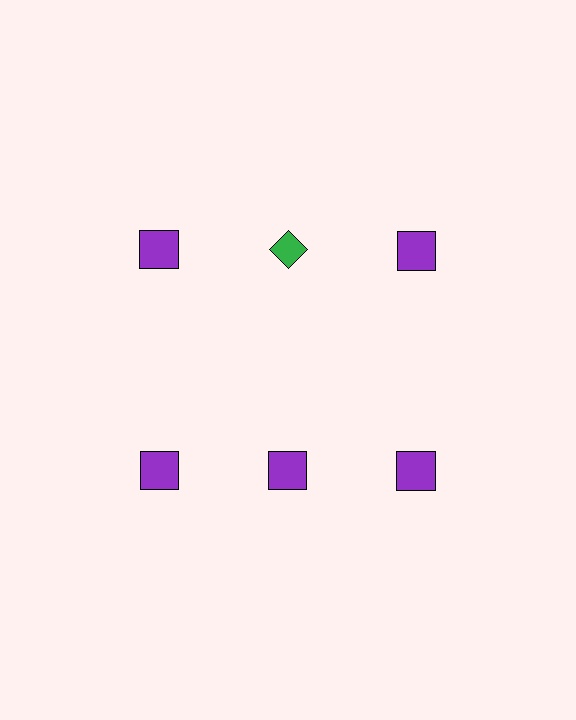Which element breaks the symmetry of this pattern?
The green diamond in the top row, second from left column breaks the symmetry. All other shapes are purple squares.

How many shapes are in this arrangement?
There are 6 shapes arranged in a grid pattern.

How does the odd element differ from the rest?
It differs in both color (green instead of purple) and shape (diamond instead of square).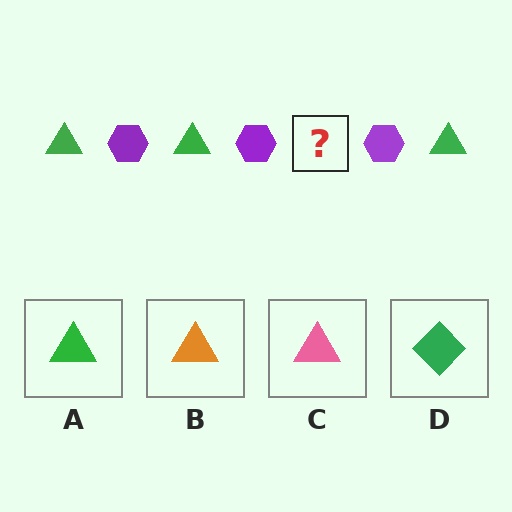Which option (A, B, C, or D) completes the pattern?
A.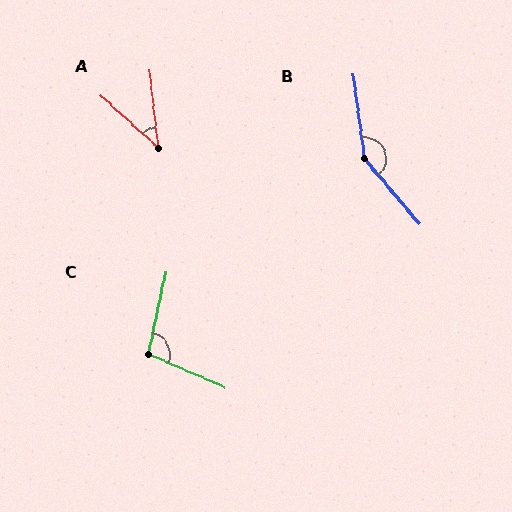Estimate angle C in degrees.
Approximately 101 degrees.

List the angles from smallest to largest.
A (42°), C (101°), B (147°).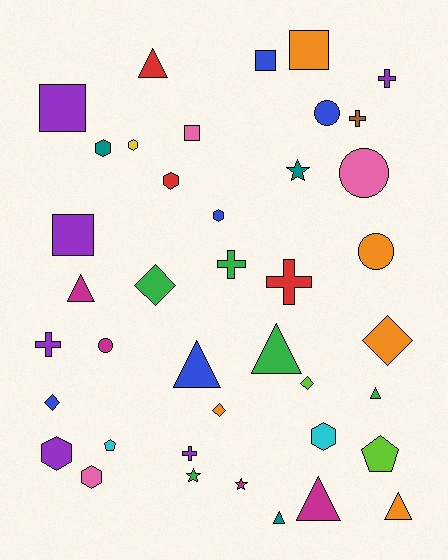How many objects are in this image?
There are 40 objects.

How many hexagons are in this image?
There are 7 hexagons.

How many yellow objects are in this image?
There is 1 yellow object.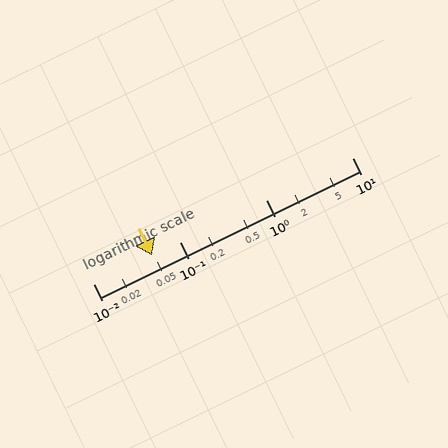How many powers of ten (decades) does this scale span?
The scale spans 3 decades, from 0.01 to 10.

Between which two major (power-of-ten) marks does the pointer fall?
The pointer is between 0.01 and 0.1.